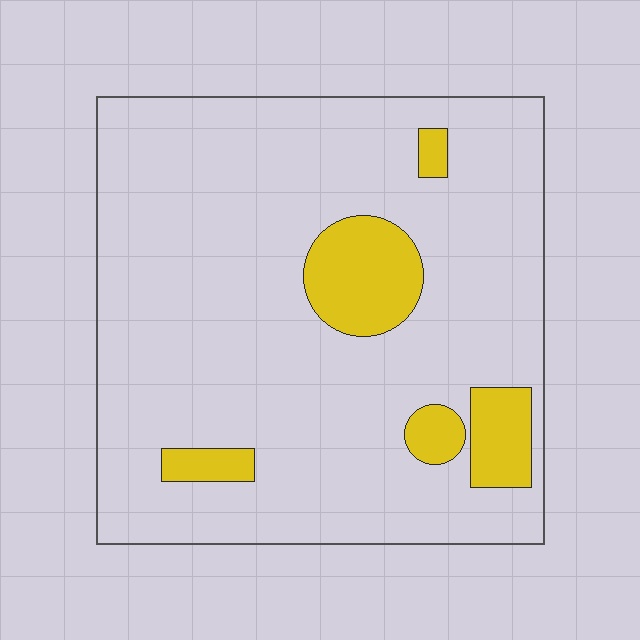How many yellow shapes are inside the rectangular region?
5.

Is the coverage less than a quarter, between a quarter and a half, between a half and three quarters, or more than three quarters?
Less than a quarter.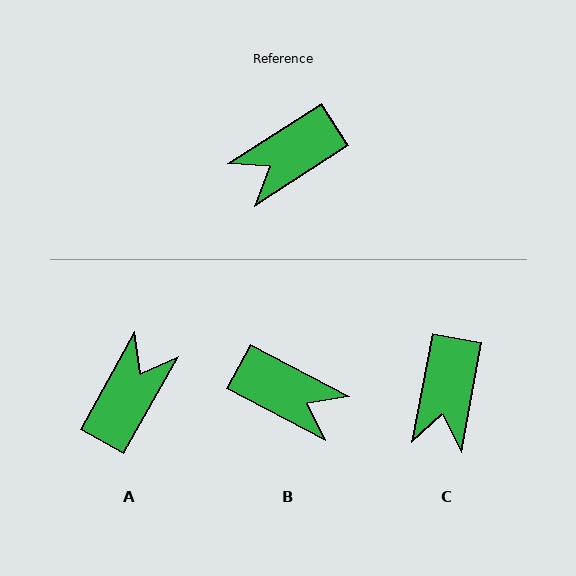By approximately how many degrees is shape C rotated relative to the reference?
Approximately 47 degrees counter-clockwise.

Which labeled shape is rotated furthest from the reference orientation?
A, about 152 degrees away.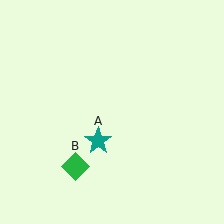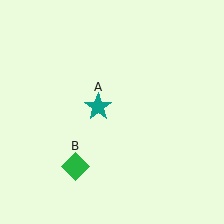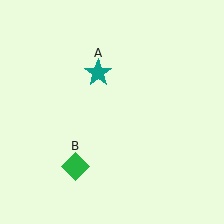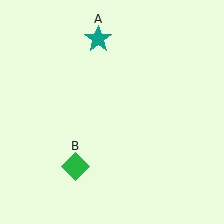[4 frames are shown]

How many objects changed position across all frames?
1 object changed position: teal star (object A).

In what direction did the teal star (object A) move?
The teal star (object A) moved up.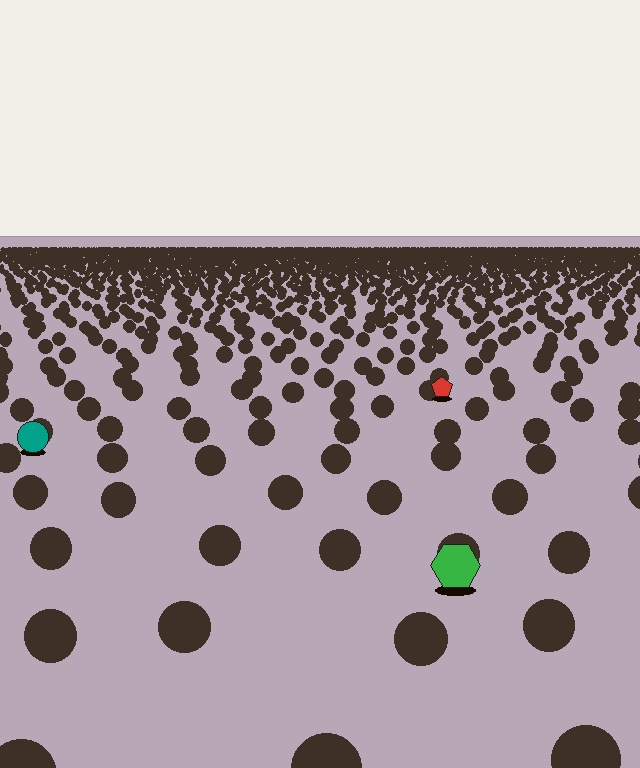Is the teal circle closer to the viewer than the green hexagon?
No. The green hexagon is closer — you can tell from the texture gradient: the ground texture is coarser near it.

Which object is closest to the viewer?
The green hexagon is closest. The texture marks near it are larger and more spread out.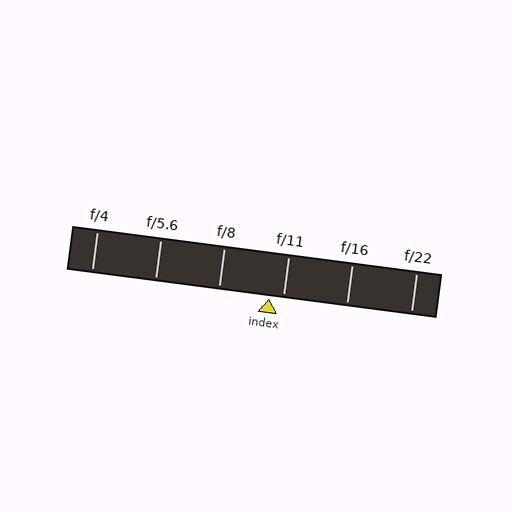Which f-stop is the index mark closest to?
The index mark is closest to f/11.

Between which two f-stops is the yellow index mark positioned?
The index mark is between f/8 and f/11.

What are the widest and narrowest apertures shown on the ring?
The widest aperture shown is f/4 and the narrowest is f/22.